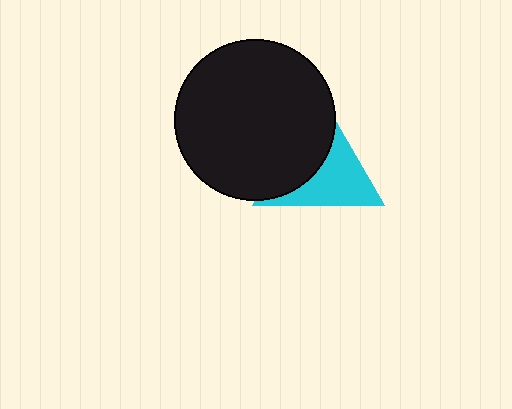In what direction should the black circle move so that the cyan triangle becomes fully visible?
The black circle should move left. That is the shortest direction to clear the overlap and leave the cyan triangle fully visible.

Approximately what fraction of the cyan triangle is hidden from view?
Roughly 50% of the cyan triangle is hidden behind the black circle.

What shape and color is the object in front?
The object in front is a black circle.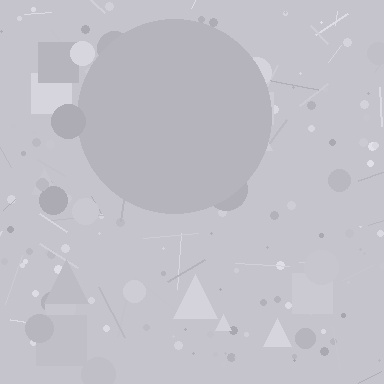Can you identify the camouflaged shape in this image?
The camouflaged shape is a circle.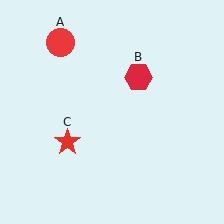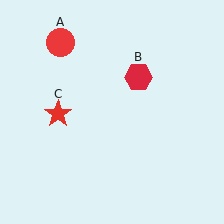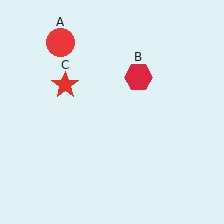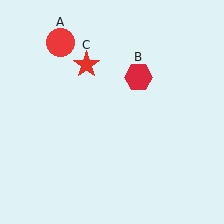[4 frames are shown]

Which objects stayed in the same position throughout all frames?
Red circle (object A) and red hexagon (object B) remained stationary.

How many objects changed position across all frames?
1 object changed position: red star (object C).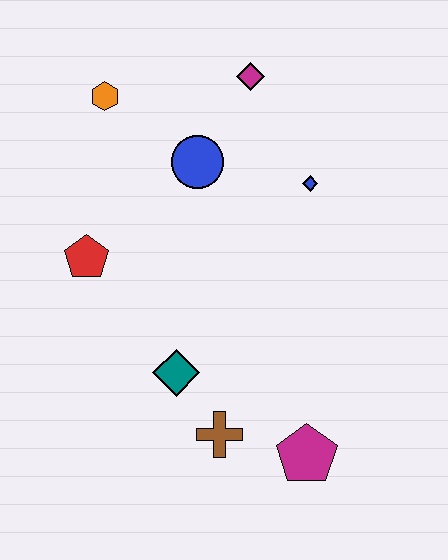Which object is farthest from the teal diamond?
The magenta diamond is farthest from the teal diamond.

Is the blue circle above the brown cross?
Yes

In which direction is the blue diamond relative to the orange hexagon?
The blue diamond is to the right of the orange hexagon.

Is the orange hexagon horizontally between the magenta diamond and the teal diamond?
No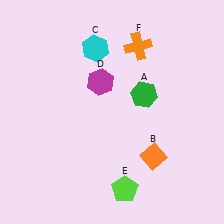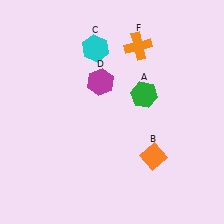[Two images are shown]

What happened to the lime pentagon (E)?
The lime pentagon (E) was removed in Image 2. It was in the bottom-right area of Image 1.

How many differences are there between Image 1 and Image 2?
There is 1 difference between the two images.